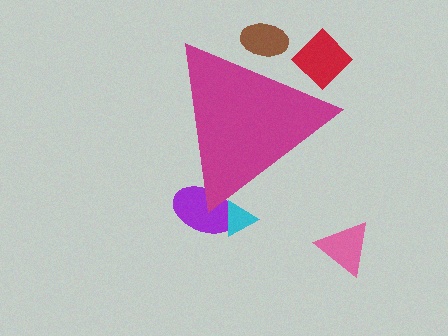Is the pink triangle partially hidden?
No, the pink triangle is fully visible.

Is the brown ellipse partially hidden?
Yes, the brown ellipse is partially hidden behind the magenta triangle.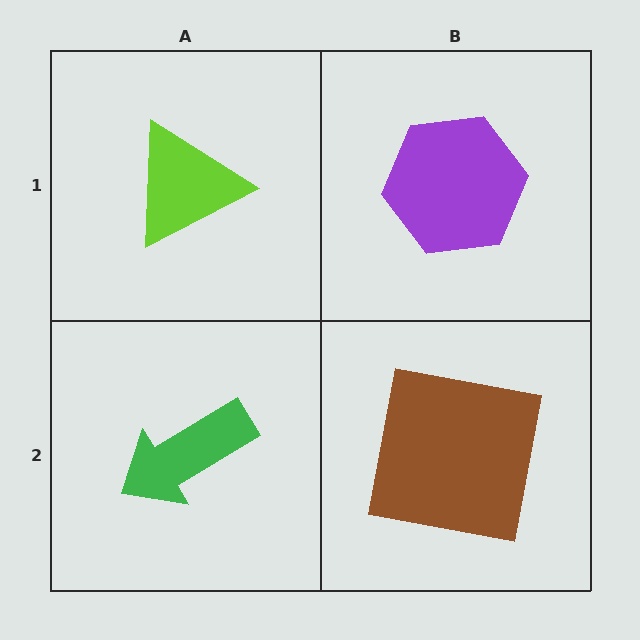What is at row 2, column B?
A brown square.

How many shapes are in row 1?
2 shapes.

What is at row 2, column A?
A green arrow.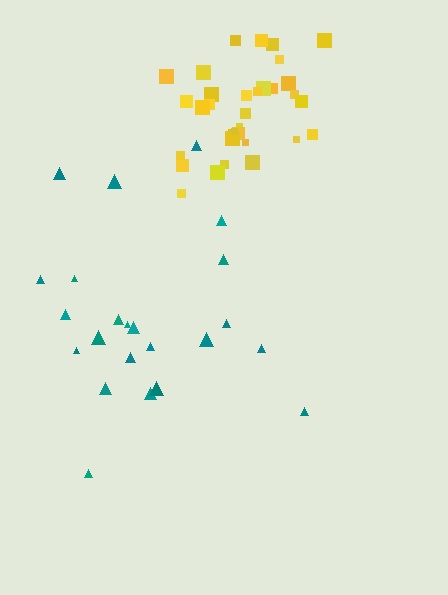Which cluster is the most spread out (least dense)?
Teal.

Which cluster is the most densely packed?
Yellow.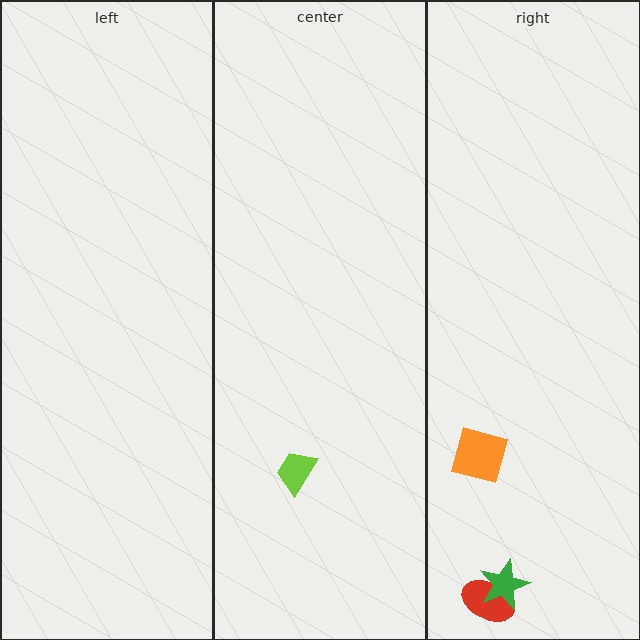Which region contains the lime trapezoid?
The center region.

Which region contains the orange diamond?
The right region.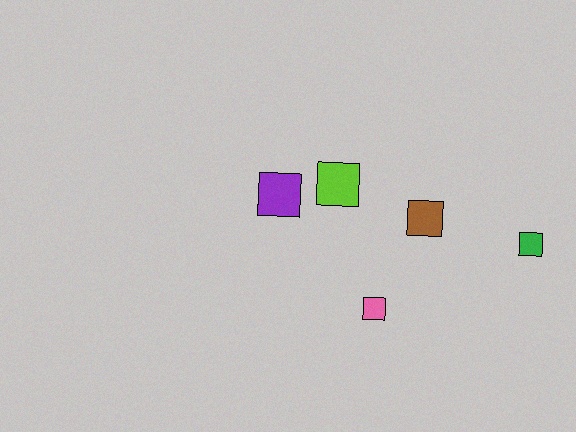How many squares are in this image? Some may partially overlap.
There are 5 squares.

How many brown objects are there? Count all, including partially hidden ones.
There is 1 brown object.